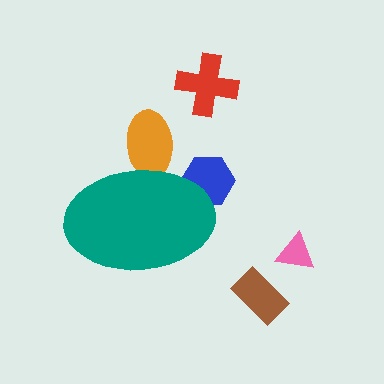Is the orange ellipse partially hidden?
Yes, the orange ellipse is partially hidden behind the teal ellipse.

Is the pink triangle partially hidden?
No, the pink triangle is fully visible.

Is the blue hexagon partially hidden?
Yes, the blue hexagon is partially hidden behind the teal ellipse.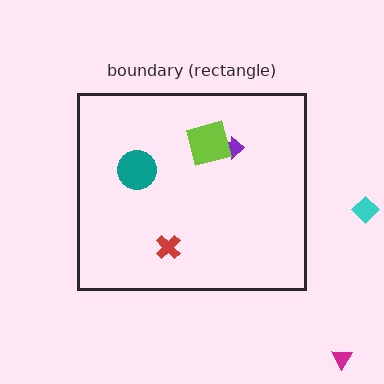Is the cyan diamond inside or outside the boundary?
Outside.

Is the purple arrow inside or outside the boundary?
Inside.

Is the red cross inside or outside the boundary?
Inside.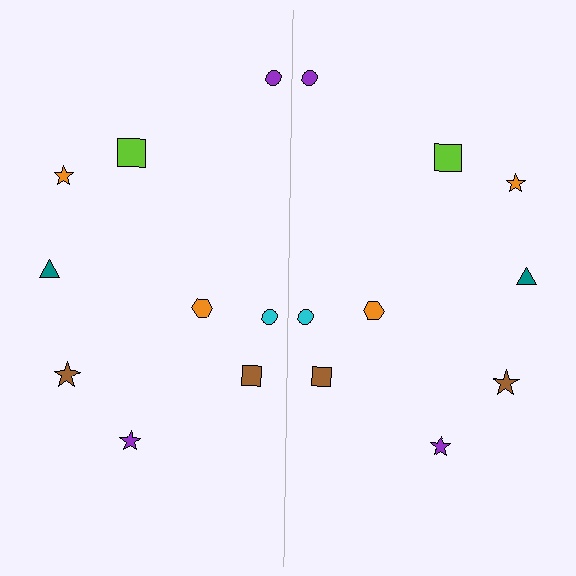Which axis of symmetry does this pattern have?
The pattern has a vertical axis of symmetry running through the center of the image.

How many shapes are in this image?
There are 18 shapes in this image.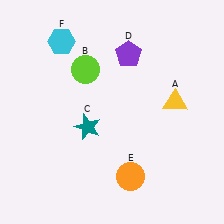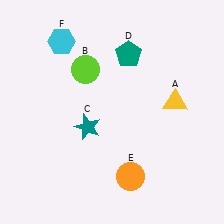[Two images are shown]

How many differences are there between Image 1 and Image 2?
There is 1 difference between the two images.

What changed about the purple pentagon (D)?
In Image 1, D is purple. In Image 2, it changed to teal.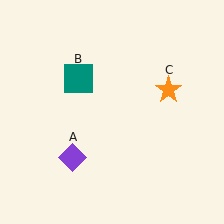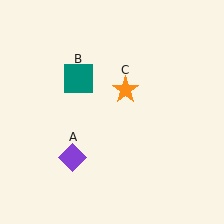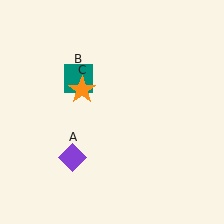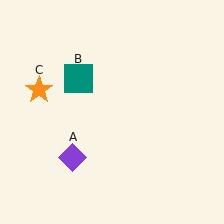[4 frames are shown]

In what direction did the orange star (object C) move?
The orange star (object C) moved left.